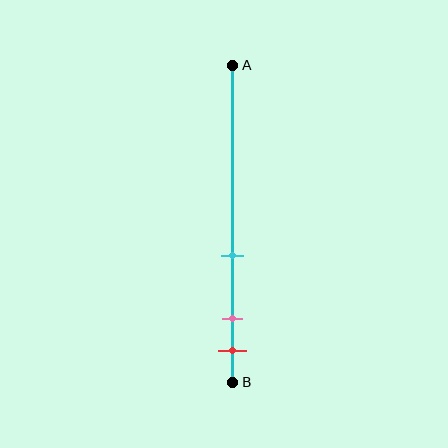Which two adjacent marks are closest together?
The pink and red marks are the closest adjacent pair.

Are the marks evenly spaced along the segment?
No, the marks are not evenly spaced.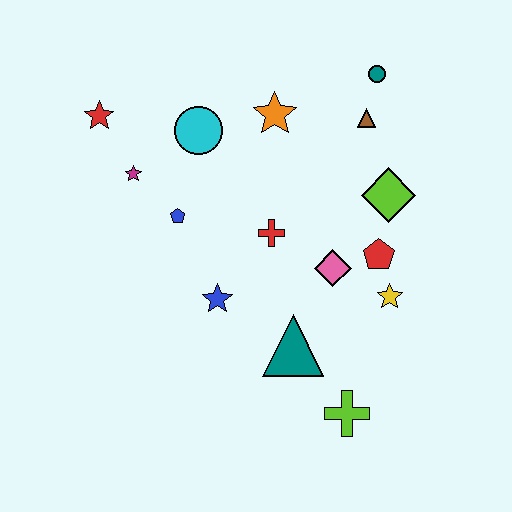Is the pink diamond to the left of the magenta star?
No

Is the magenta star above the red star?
No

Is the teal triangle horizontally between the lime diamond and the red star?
Yes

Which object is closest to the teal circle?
The brown triangle is closest to the teal circle.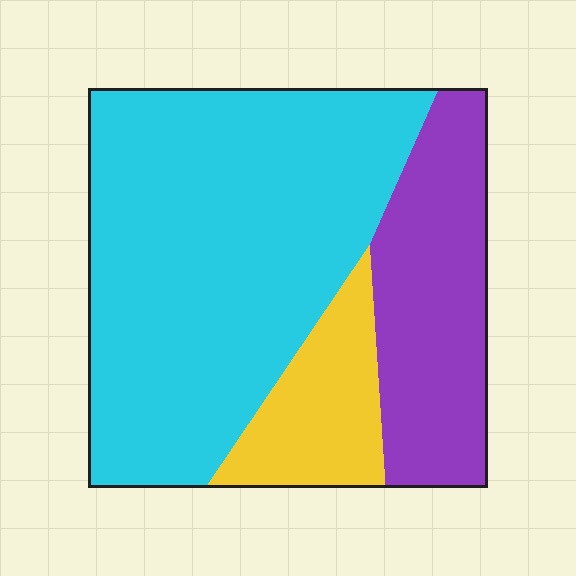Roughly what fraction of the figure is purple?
Purple takes up about one quarter (1/4) of the figure.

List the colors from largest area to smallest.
From largest to smallest: cyan, purple, yellow.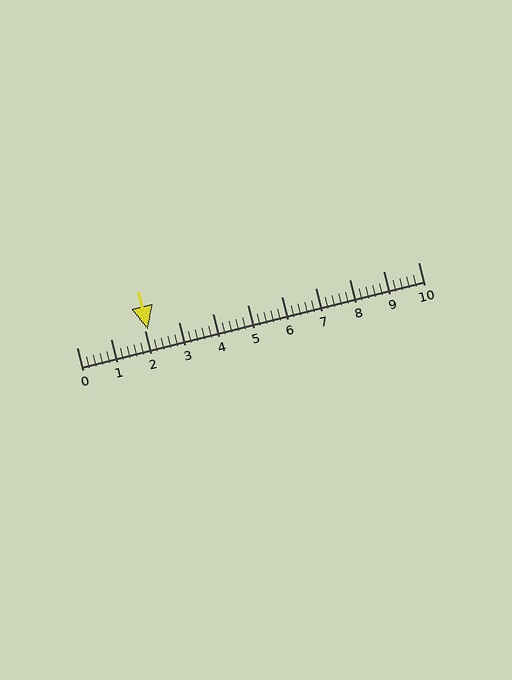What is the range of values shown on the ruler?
The ruler shows values from 0 to 10.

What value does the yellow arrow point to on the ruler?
The yellow arrow points to approximately 2.1.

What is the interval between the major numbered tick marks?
The major tick marks are spaced 1 units apart.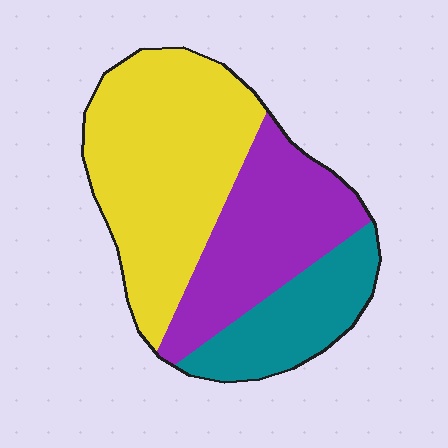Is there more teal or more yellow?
Yellow.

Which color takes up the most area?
Yellow, at roughly 50%.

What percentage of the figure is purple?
Purple covers 31% of the figure.